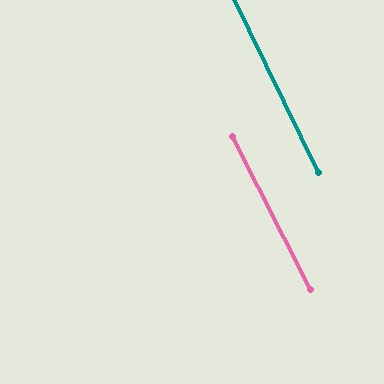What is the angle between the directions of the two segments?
Approximately 1 degree.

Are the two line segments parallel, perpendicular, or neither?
Parallel — their directions differ by only 1.2°.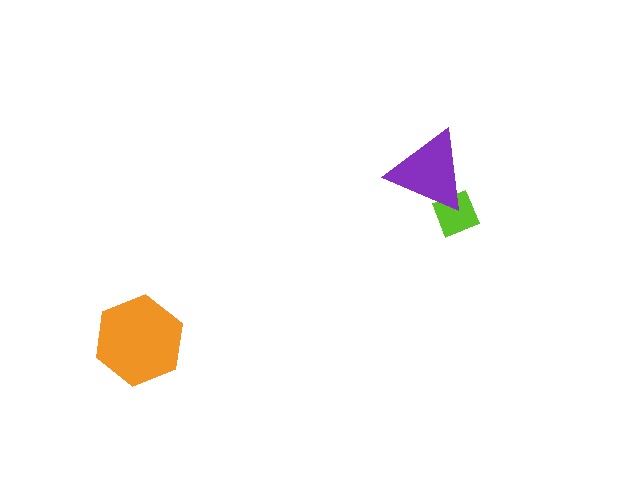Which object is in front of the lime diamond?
The purple triangle is in front of the lime diamond.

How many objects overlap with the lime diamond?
1 object overlaps with the lime diamond.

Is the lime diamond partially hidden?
Yes, it is partially covered by another shape.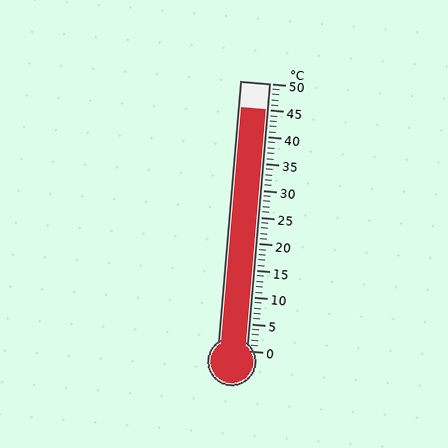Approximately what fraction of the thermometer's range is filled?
The thermometer is filled to approximately 90% of its range.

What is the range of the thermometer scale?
The thermometer scale ranges from 0°C to 50°C.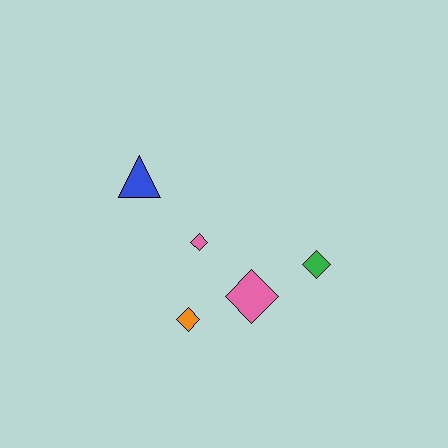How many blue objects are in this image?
There is 1 blue object.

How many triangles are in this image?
There is 1 triangle.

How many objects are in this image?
There are 5 objects.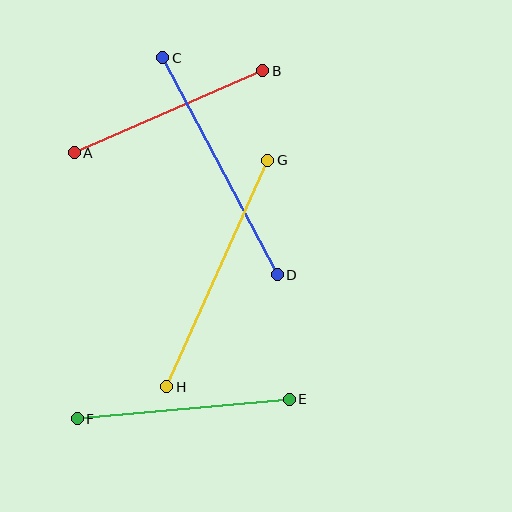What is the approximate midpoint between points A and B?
The midpoint is at approximately (168, 112) pixels.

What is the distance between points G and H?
The distance is approximately 248 pixels.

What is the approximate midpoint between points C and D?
The midpoint is at approximately (220, 166) pixels.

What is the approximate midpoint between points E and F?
The midpoint is at approximately (183, 409) pixels.